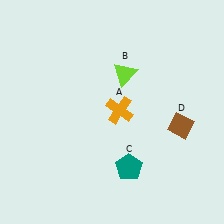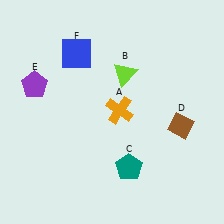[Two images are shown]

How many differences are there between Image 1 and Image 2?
There are 2 differences between the two images.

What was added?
A purple pentagon (E), a blue square (F) were added in Image 2.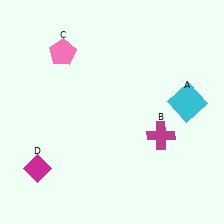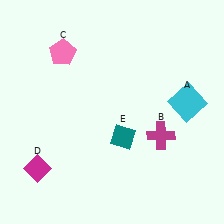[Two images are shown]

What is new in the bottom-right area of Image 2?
A teal diamond (E) was added in the bottom-right area of Image 2.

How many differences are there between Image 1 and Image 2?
There is 1 difference between the two images.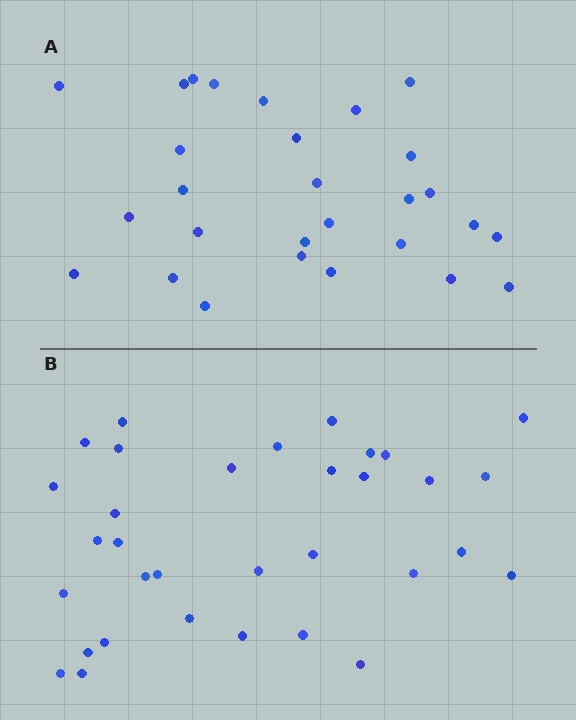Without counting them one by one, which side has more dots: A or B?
Region B (the bottom region) has more dots.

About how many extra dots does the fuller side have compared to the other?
Region B has about 5 more dots than region A.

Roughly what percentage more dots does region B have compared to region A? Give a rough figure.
About 20% more.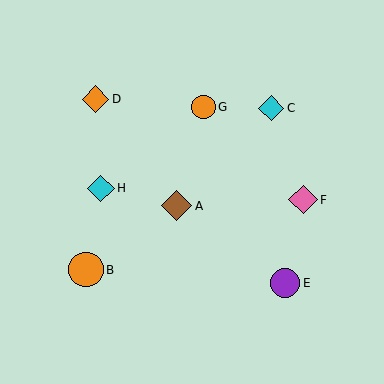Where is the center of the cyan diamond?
The center of the cyan diamond is at (101, 188).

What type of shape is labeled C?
Shape C is a cyan diamond.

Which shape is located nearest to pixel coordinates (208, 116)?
The orange circle (labeled G) at (204, 107) is nearest to that location.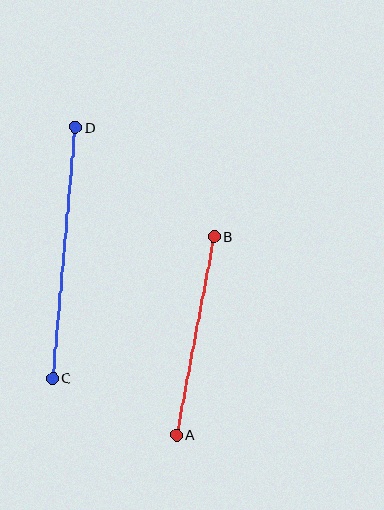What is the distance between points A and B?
The distance is approximately 202 pixels.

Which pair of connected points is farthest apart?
Points C and D are farthest apart.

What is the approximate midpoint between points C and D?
The midpoint is at approximately (64, 253) pixels.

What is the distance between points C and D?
The distance is approximately 252 pixels.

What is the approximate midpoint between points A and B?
The midpoint is at approximately (195, 336) pixels.